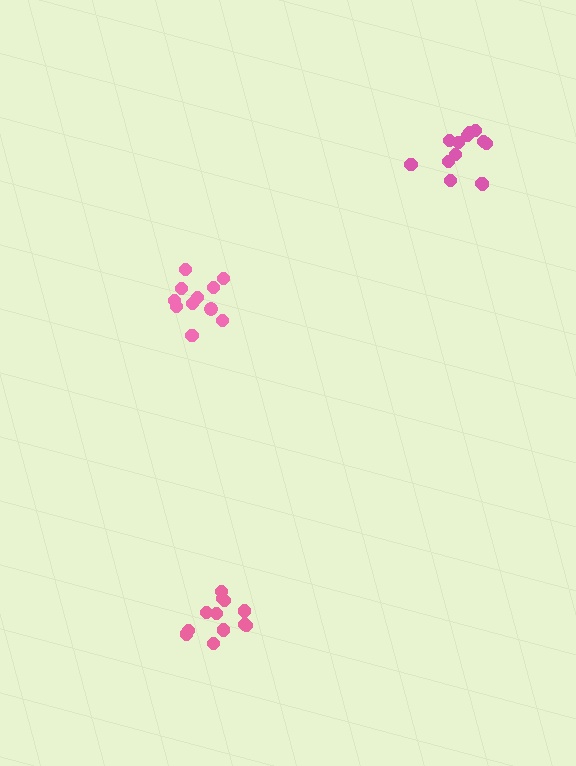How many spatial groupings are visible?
There are 3 spatial groupings.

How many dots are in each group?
Group 1: 12 dots, Group 2: 13 dots, Group 3: 11 dots (36 total).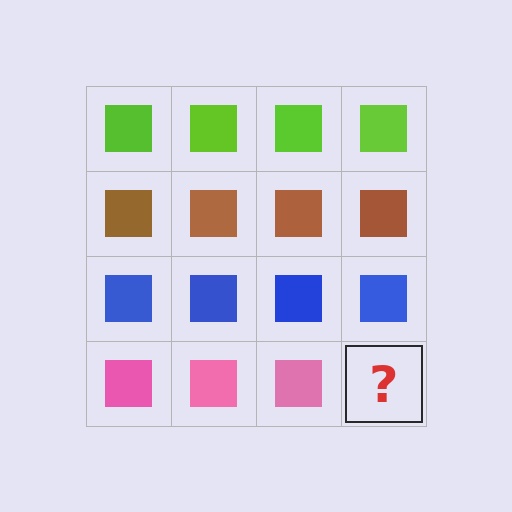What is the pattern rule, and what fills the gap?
The rule is that each row has a consistent color. The gap should be filled with a pink square.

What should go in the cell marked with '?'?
The missing cell should contain a pink square.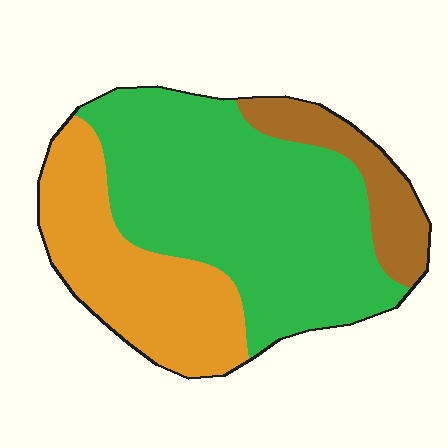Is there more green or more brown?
Green.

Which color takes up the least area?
Brown, at roughly 15%.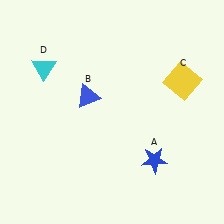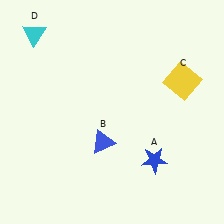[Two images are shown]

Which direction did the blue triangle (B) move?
The blue triangle (B) moved down.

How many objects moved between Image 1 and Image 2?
2 objects moved between the two images.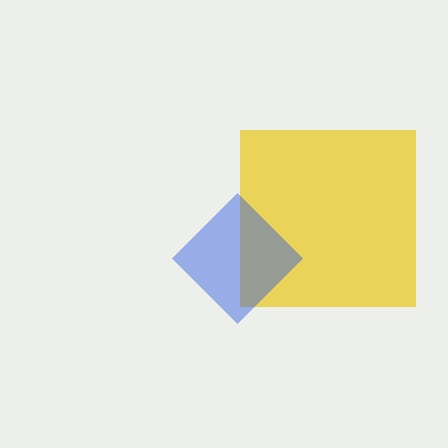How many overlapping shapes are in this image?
There are 2 overlapping shapes in the image.